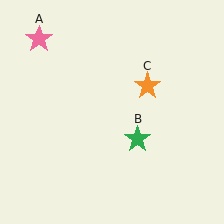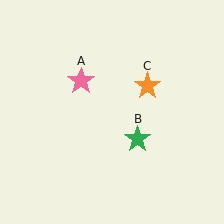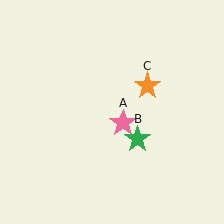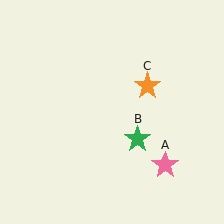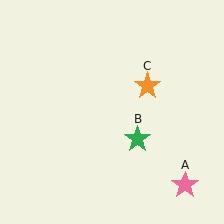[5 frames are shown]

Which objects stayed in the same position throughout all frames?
Green star (object B) and orange star (object C) remained stationary.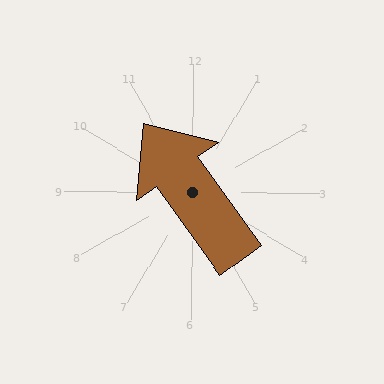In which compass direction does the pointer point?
Northwest.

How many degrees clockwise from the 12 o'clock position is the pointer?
Approximately 324 degrees.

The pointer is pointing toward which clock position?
Roughly 11 o'clock.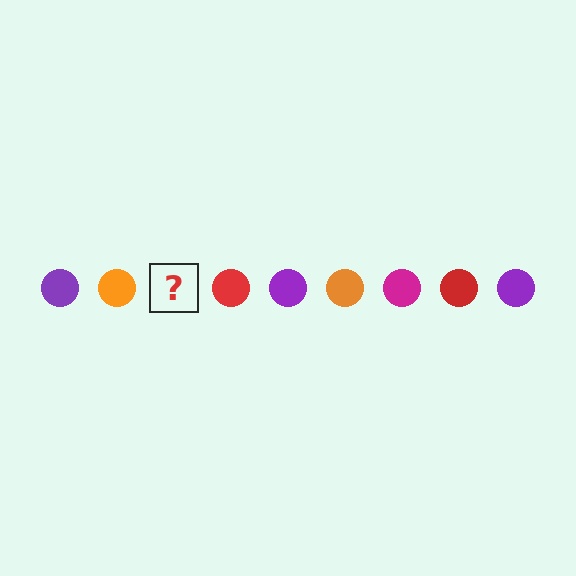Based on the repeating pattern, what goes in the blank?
The blank should be a magenta circle.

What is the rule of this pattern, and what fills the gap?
The rule is that the pattern cycles through purple, orange, magenta, red circles. The gap should be filled with a magenta circle.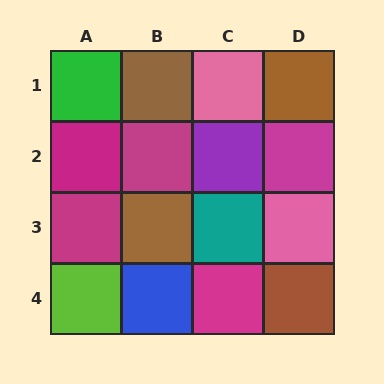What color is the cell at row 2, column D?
Magenta.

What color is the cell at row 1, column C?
Pink.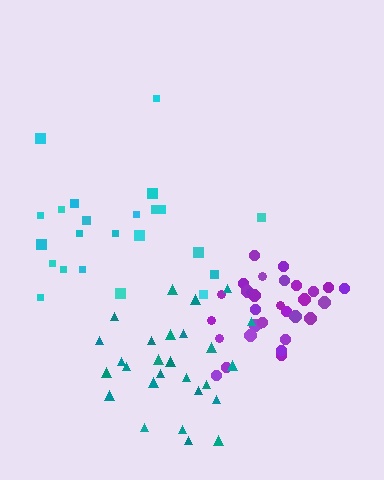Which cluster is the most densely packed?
Purple.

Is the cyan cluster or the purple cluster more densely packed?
Purple.